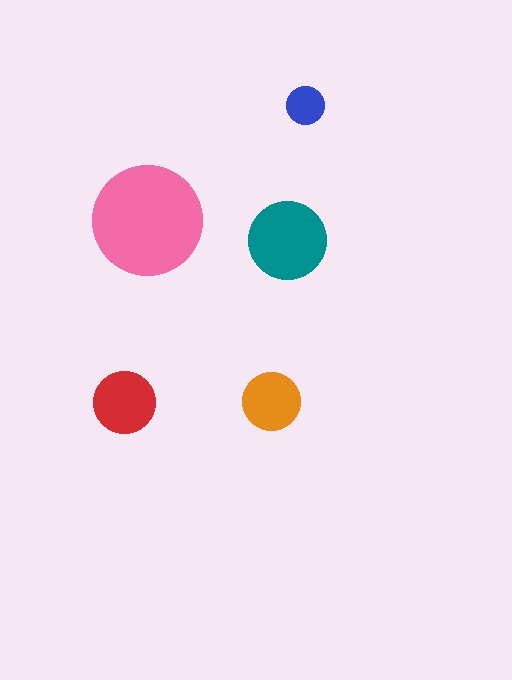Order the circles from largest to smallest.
the pink one, the teal one, the red one, the orange one, the blue one.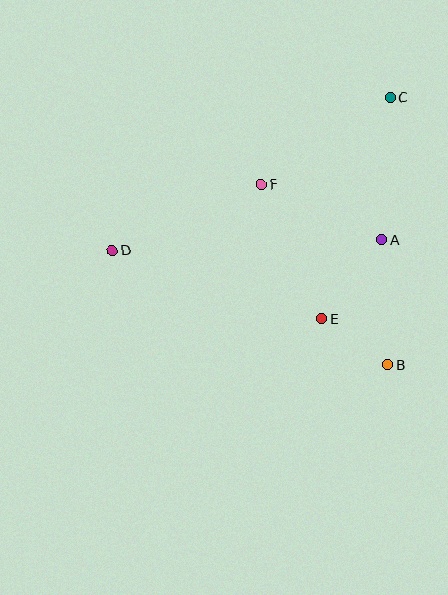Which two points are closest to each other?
Points B and E are closest to each other.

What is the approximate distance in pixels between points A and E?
The distance between A and E is approximately 99 pixels.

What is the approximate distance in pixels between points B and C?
The distance between B and C is approximately 267 pixels.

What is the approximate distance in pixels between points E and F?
The distance between E and F is approximately 147 pixels.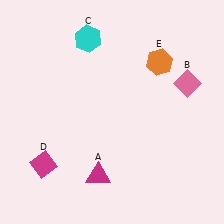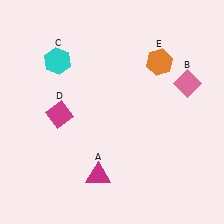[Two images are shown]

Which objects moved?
The objects that moved are: the cyan hexagon (C), the magenta diamond (D).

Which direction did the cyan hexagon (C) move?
The cyan hexagon (C) moved left.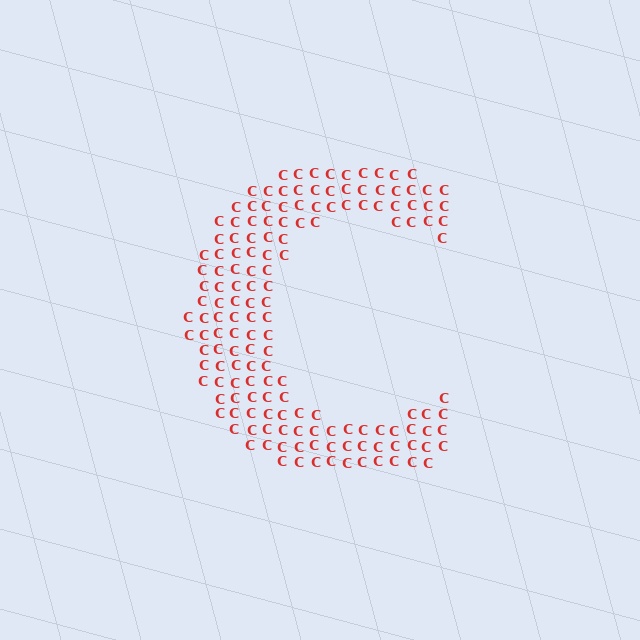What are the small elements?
The small elements are letter C's.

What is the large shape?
The large shape is the letter C.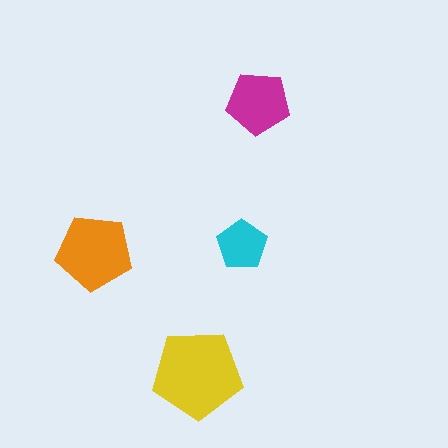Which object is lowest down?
The yellow pentagon is bottommost.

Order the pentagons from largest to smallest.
the yellow one, the orange one, the magenta one, the cyan one.